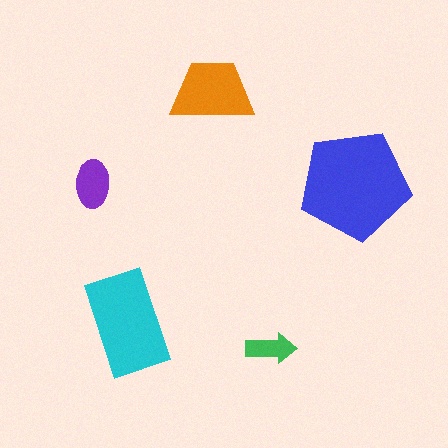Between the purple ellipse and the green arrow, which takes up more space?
The purple ellipse.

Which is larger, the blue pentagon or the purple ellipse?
The blue pentagon.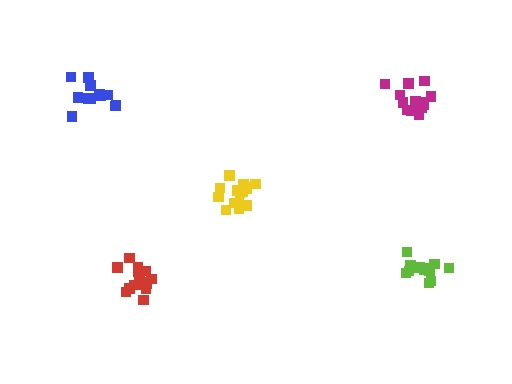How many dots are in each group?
Group 1: 17 dots, Group 2: 14 dots, Group 3: 12 dots, Group 4: 15 dots, Group 5: 12 dots (70 total).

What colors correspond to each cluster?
The clusters are colored: red, magenta, blue, yellow, lime.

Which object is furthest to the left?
The blue cluster is leftmost.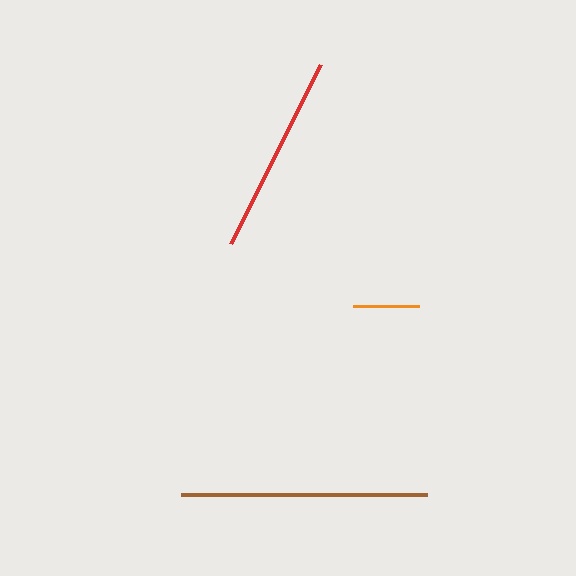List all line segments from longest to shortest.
From longest to shortest: brown, red, orange.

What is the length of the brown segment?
The brown segment is approximately 247 pixels long.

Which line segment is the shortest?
The orange line is the shortest at approximately 67 pixels.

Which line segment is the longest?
The brown line is the longest at approximately 247 pixels.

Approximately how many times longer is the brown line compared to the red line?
The brown line is approximately 1.2 times the length of the red line.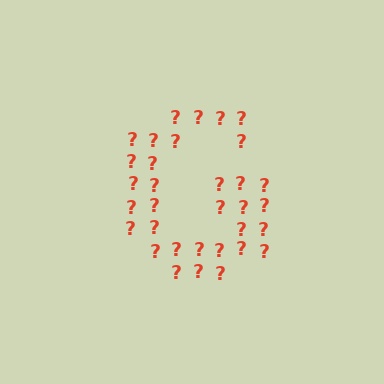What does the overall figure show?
The overall figure shows the letter G.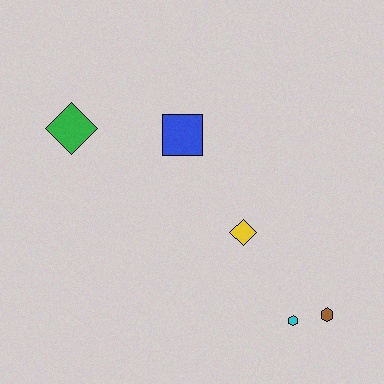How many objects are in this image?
There are 5 objects.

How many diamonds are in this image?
There are 2 diamonds.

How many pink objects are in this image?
There are no pink objects.